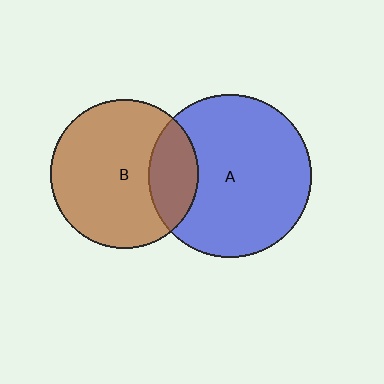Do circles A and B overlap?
Yes.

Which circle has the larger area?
Circle A (blue).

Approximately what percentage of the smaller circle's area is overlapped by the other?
Approximately 25%.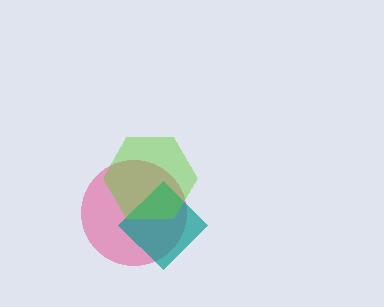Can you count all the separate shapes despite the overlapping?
Yes, there are 3 separate shapes.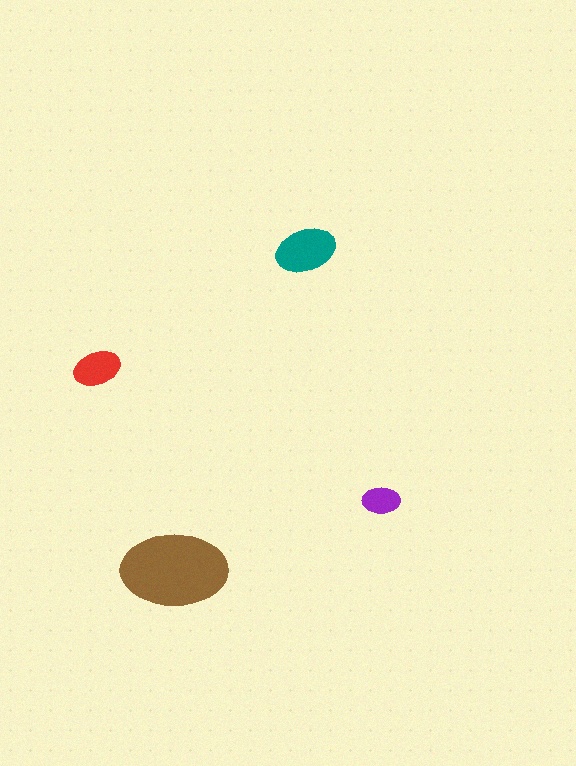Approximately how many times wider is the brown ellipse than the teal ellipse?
About 2 times wider.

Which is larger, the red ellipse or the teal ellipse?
The teal one.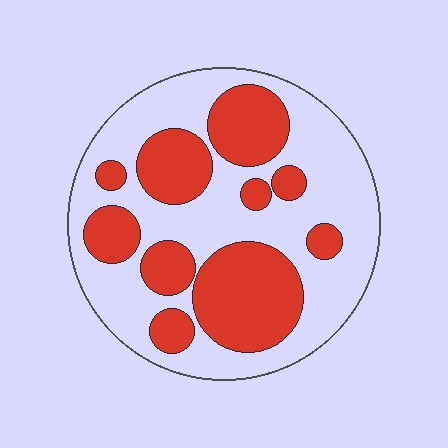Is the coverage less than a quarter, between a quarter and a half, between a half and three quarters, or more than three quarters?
Between a quarter and a half.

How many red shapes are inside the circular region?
10.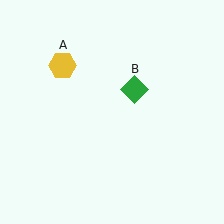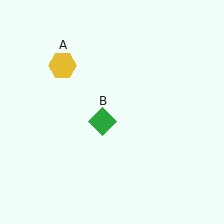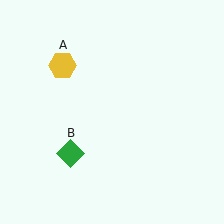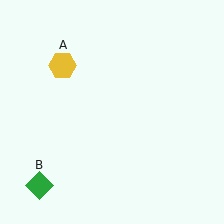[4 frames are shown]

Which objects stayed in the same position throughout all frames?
Yellow hexagon (object A) remained stationary.